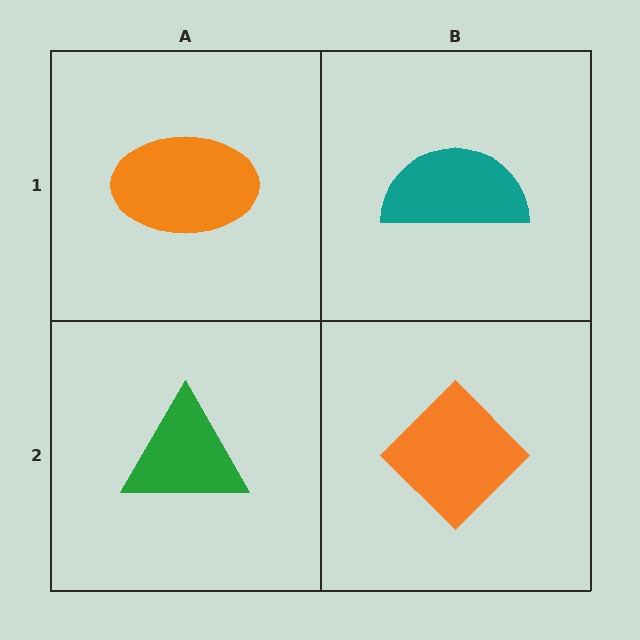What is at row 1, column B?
A teal semicircle.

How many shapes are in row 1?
2 shapes.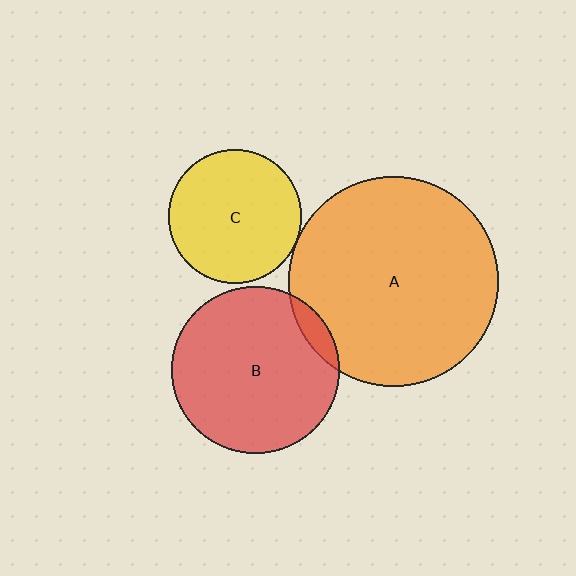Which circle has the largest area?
Circle A (orange).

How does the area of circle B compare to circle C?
Approximately 1.6 times.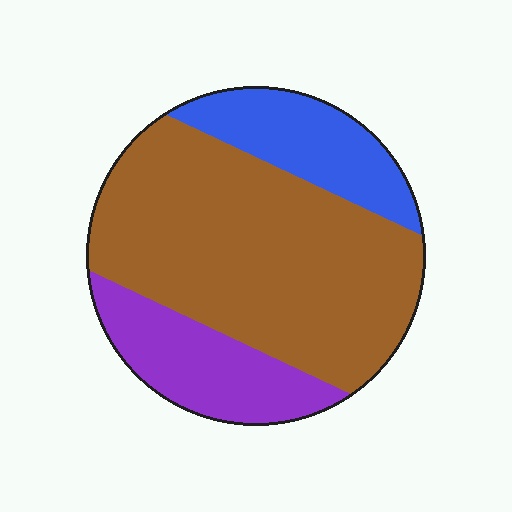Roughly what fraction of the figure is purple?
Purple takes up about one fifth (1/5) of the figure.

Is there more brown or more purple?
Brown.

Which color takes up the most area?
Brown, at roughly 60%.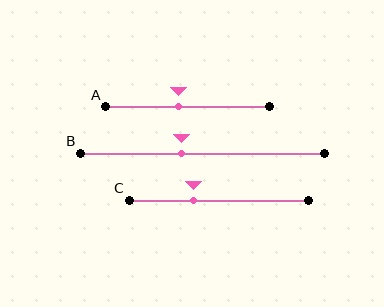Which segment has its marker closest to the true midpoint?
Segment A has its marker closest to the true midpoint.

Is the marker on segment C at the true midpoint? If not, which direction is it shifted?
No, the marker on segment C is shifted to the left by about 14% of the segment length.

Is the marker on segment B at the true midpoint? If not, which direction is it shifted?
No, the marker on segment B is shifted to the left by about 9% of the segment length.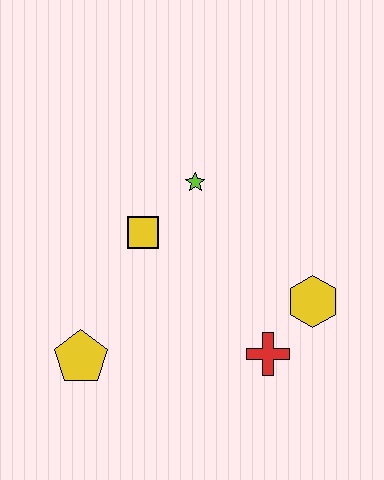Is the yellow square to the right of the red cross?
No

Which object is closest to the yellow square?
The lime star is closest to the yellow square.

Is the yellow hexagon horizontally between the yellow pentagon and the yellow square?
No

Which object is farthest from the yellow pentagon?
The yellow hexagon is farthest from the yellow pentagon.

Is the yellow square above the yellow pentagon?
Yes